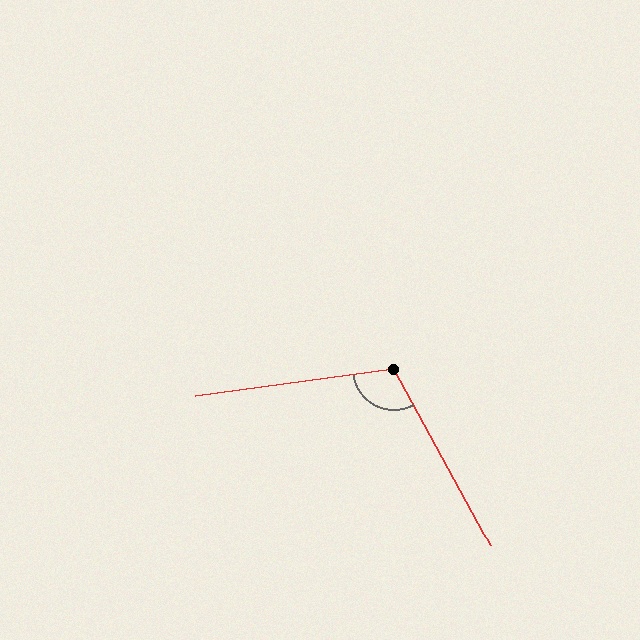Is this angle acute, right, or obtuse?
It is obtuse.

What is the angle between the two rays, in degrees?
Approximately 111 degrees.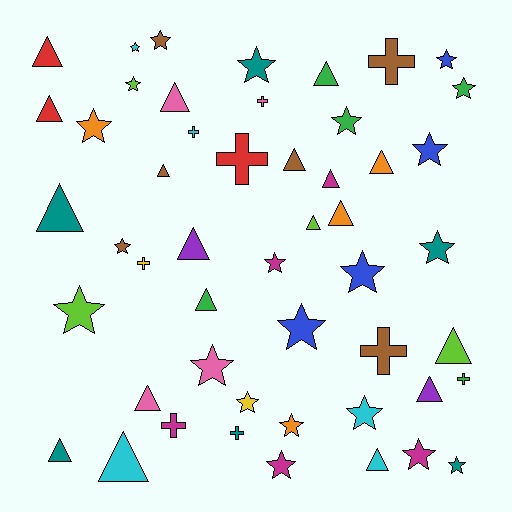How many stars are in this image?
There are 22 stars.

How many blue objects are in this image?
There are 4 blue objects.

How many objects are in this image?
There are 50 objects.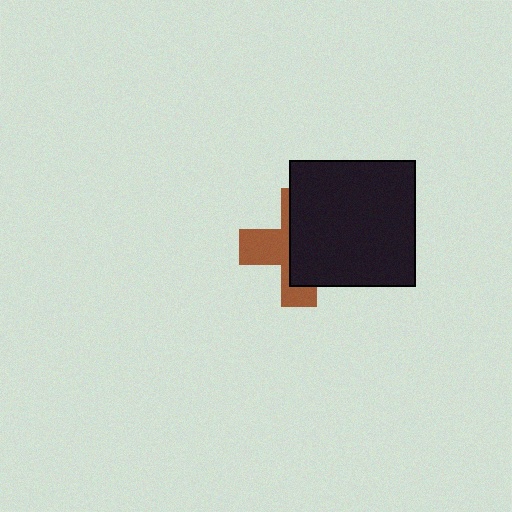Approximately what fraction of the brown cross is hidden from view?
Roughly 59% of the brown cross is hidden behind the black square.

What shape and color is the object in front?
The object in front is a black square.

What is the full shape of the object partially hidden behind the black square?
The partially hidden object is a brown cross.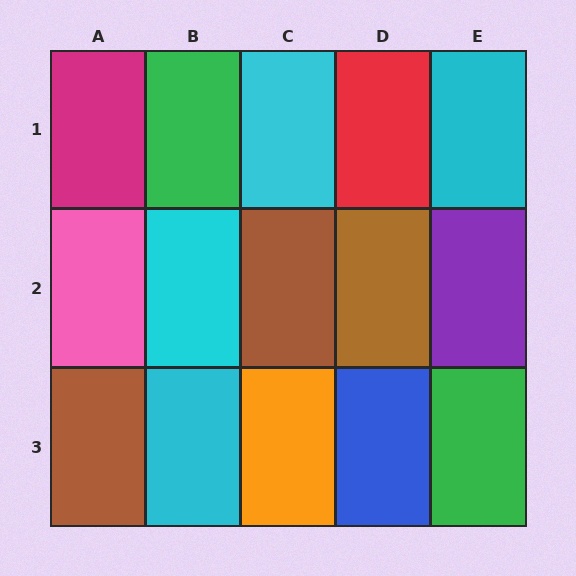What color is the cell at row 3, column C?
Orange.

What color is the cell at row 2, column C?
Brown.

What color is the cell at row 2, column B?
Cyan.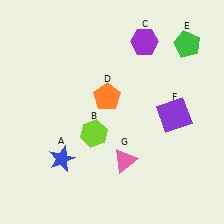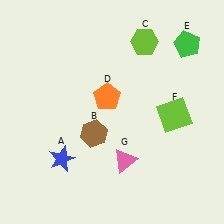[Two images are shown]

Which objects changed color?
B changed from lime to brown. C changed from purple to lime. F changed from purple to lime.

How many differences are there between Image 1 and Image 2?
There are 3 differences between the two images.